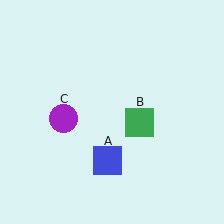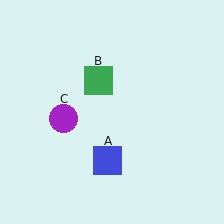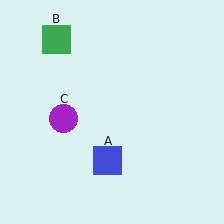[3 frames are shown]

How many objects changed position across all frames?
1 object changed position: green square (object B).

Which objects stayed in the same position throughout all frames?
Blue square (object A) and purple circle (object C) remained stationary.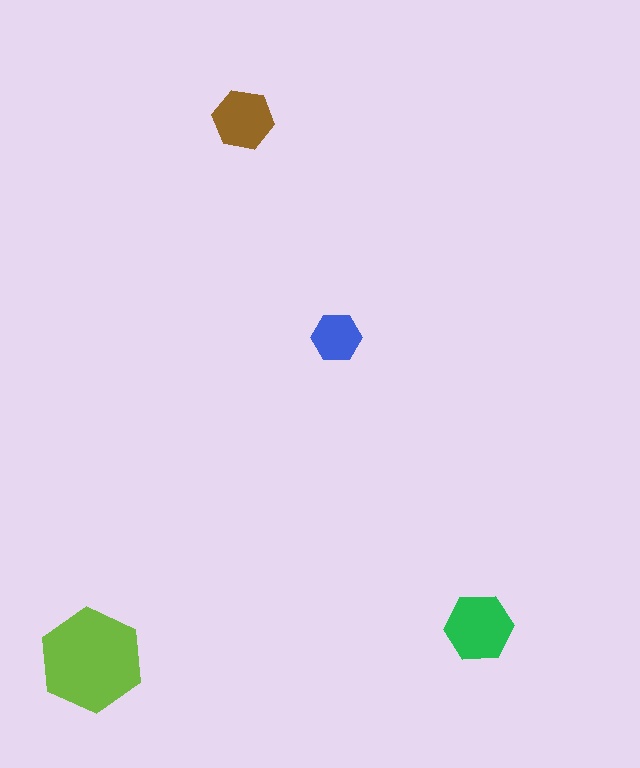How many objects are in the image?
There are 4 objects in the image.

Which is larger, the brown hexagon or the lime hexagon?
The lime one.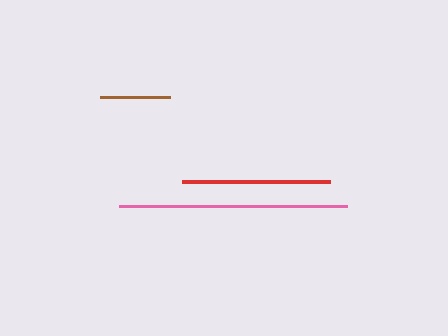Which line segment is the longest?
The pink line is the longest at approximately 228 pixels.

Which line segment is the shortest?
The brown line is the shortest at approximately 70 pixels.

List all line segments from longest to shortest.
From longest to shortest: pink, red, brown.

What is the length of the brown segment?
The brown segment is approximately 70 pixels long.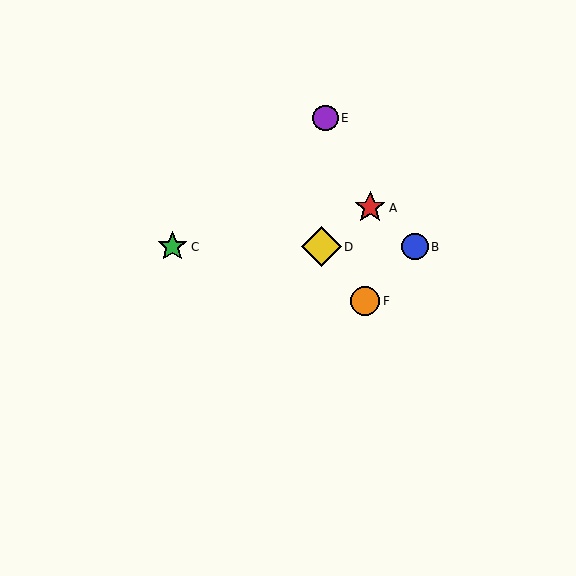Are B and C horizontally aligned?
Yes, both are at y≈247.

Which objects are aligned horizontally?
Objects B, C, D are aligned horizontally.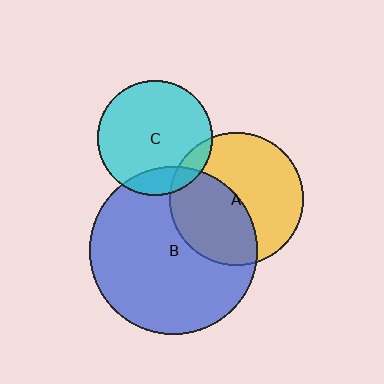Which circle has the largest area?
Circle B (blue).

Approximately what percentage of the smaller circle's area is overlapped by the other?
Approximately 45%.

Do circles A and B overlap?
Yes.